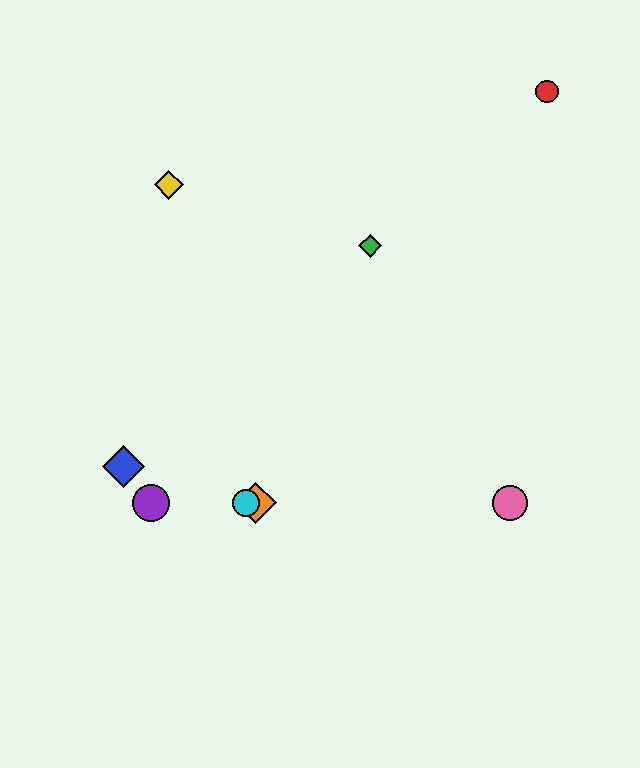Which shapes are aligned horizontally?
The purple circle, the orange diamond, the cyan circle, the pink circle are aligned horizontally.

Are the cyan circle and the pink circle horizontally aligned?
Yes, both are at y≈503.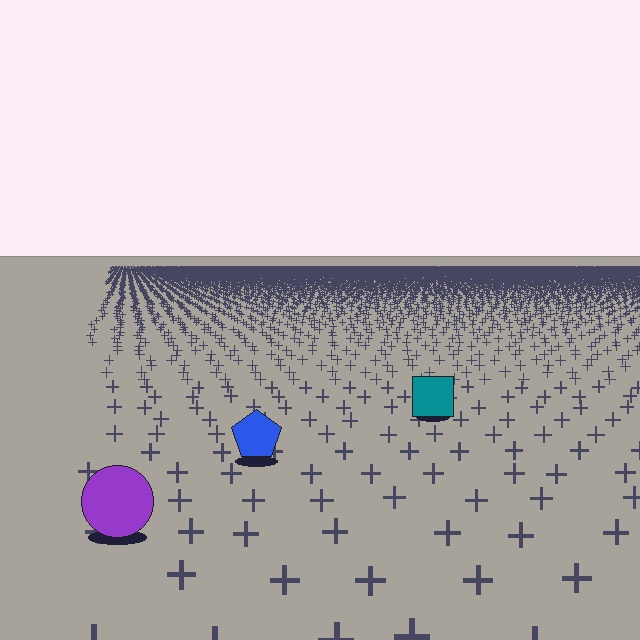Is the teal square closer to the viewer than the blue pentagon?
No. The blue pentagon is closer — you can tell from the texture gradient: the ground texture is coarser near it.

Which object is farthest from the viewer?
The teal square is farthest from the viewer. It appears smaller and the ground texture around it is denser.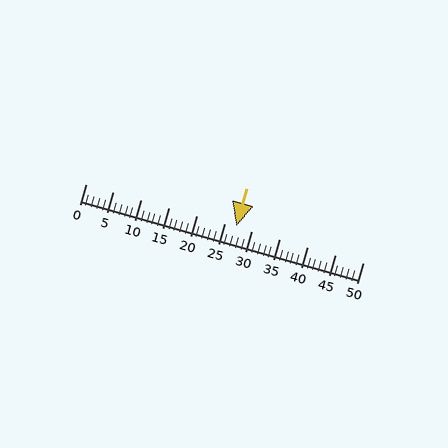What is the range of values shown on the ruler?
The ruler shows values from 0 to 50.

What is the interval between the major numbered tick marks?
The major tick marks are spaced 5 units apart.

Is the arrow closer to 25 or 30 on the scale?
The arrow is closer to 25.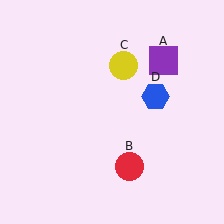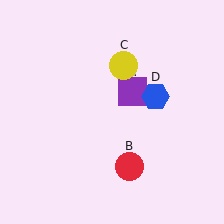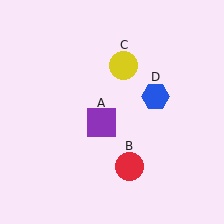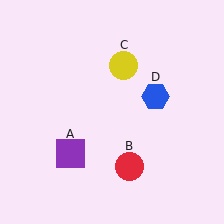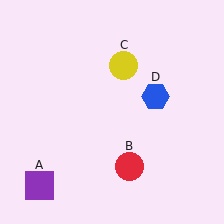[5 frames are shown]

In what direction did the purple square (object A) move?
The purple square (object A) moved down and to the left.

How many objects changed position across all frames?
1 object changed position: purple square (object A).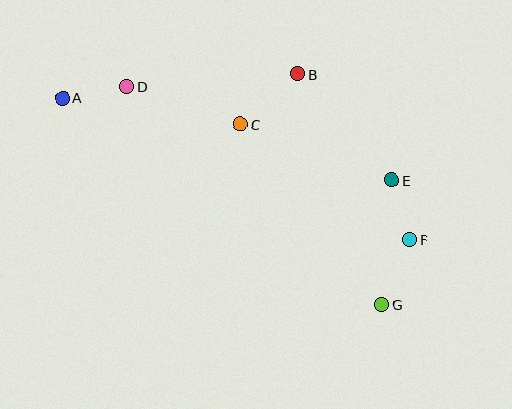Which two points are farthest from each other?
Points A and G are farthest from each other.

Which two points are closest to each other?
Points E and F are closest to each other.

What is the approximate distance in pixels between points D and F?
The distance between D and F is approximately 322 pixels.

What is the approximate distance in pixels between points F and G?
The distance between F and G is approximately 71 pixels.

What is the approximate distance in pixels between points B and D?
The distance between B and D is approximately 172 pixels.